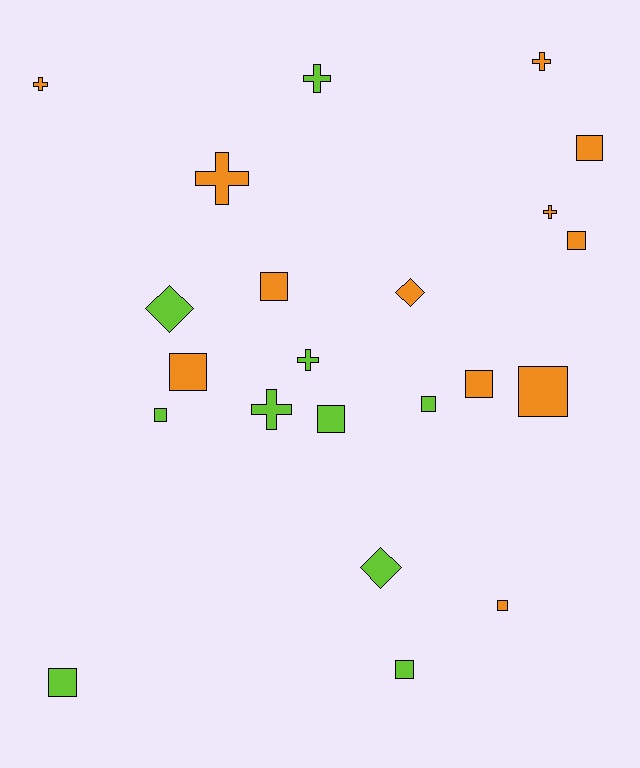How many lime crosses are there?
There are 3 lime crosses.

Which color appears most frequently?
Orange, with 12 objects.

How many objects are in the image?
There are 22 objects.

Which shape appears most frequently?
Square, with 12 objects.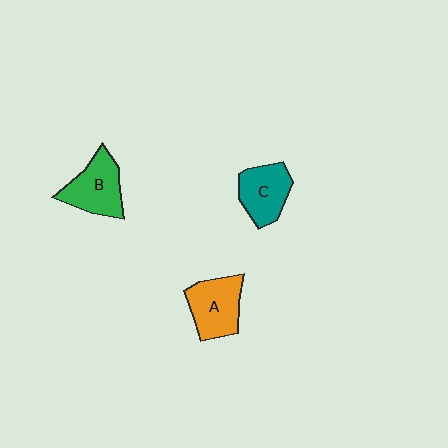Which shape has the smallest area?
Shape C (teal).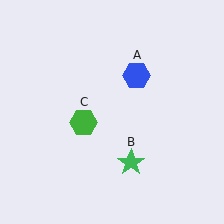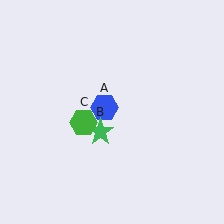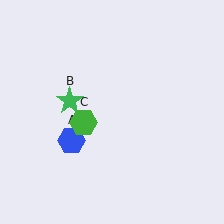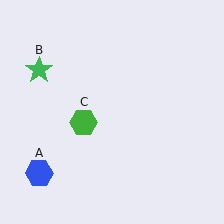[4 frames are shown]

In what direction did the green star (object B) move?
The green star (object B) moved up and to the left.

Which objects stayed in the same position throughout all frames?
Green hexagon (object C) remained stationary.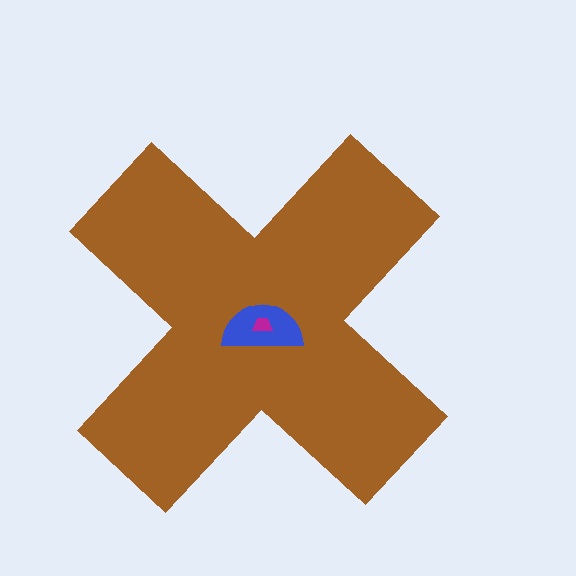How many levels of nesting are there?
3.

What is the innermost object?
The magenta trapezoid.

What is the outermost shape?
The brown cross.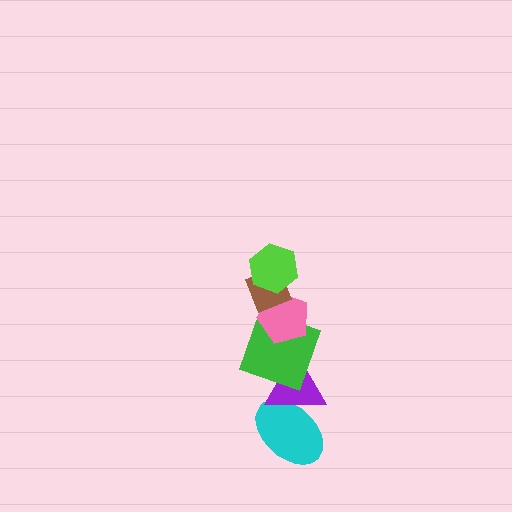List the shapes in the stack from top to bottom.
From top to bottom: the lime hexagon, the brown diamond, the pink pentagon, the green square, the purple triangle, the cyan ellipse.